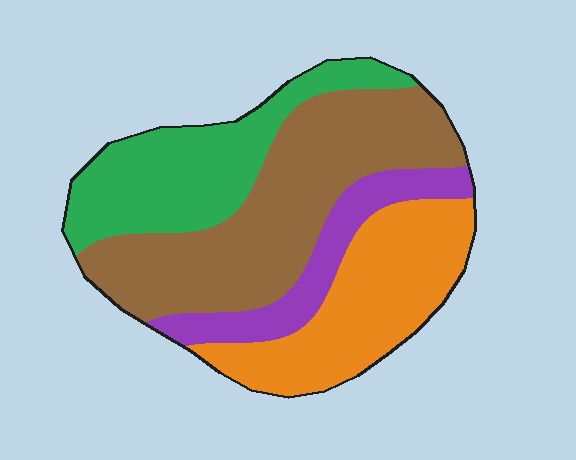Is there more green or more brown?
Brown.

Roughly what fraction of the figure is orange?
Orange takes up about one quarter (1/4) of the figure.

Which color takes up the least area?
Purple, at roughly 15%.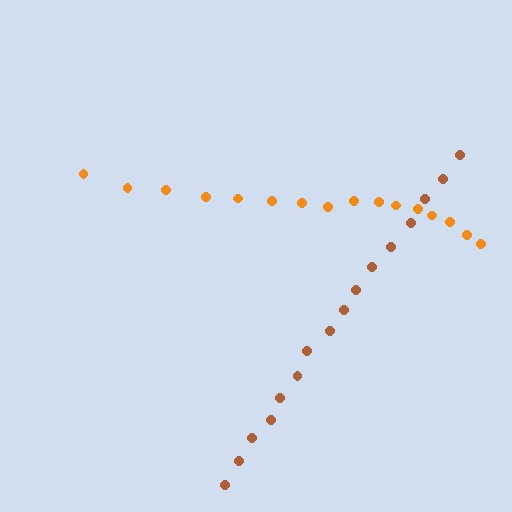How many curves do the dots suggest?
There are 2 distinct paths.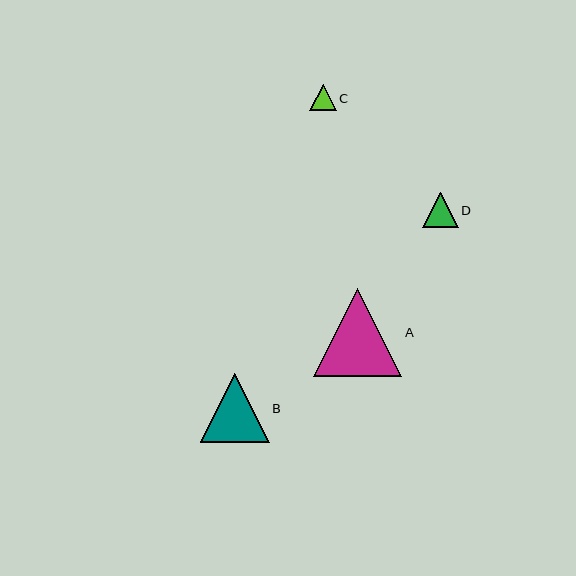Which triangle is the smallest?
Triangle C is the smallest with a size of approximately 26 pixels.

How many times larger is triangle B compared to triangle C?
Triangle B is approximately 2.6 times the size of triangle C.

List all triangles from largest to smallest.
From largest to smallest: A, B, D, C.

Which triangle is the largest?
Triangle A is the largest with a size of approximately 88 pixels.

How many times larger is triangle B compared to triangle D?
Triangle B is approximately 1.9 times the size of triangle D.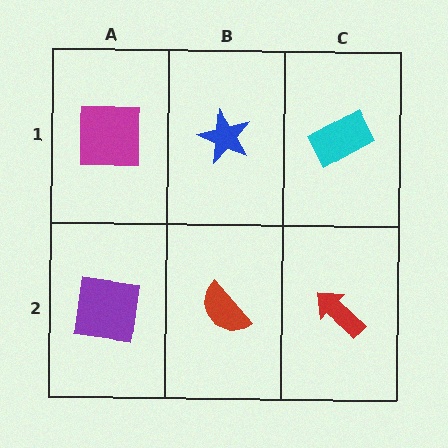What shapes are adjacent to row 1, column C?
A red arrow (row 2, column C), a blue star (row 1, column B).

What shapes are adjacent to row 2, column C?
A cyan rectangle (row 1, column C), a red semicircle (row 2, column B).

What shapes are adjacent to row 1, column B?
A red semicircle (row 2, column B), a magenta square (row 1, column A), a cyan rectangle (row 1, column C).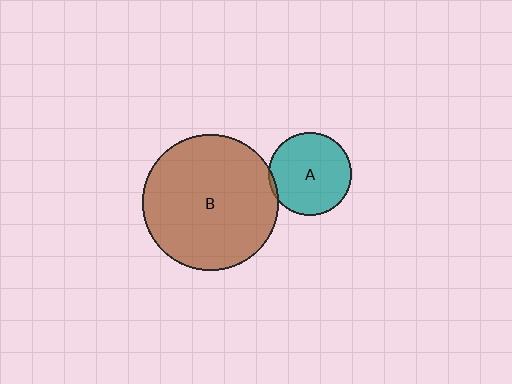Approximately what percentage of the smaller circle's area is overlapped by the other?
Approximately 5%.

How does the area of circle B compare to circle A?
Approximately 2.7 times.